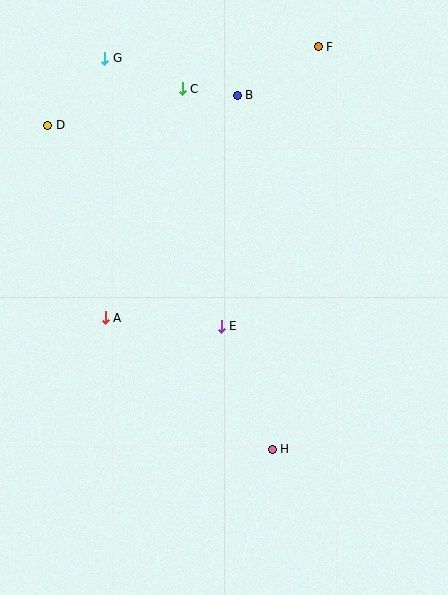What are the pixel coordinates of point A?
Point A is at (105, 318).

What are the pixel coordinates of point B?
Point B is at (237, 95).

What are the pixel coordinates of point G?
Point G is at (105, 58).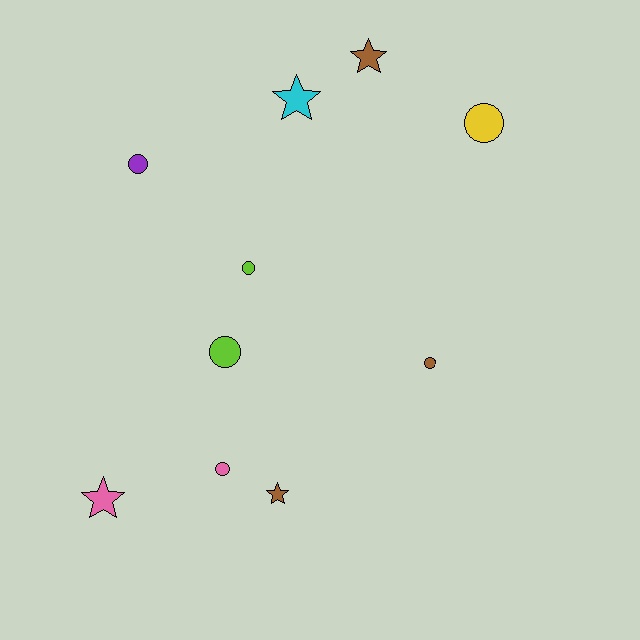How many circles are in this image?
There are 6 circles.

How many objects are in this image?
There are 10 objects.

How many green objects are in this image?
There are no green objects.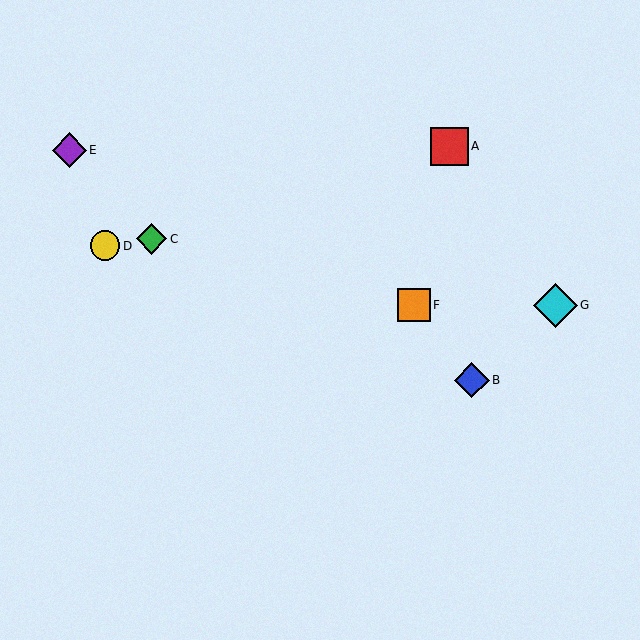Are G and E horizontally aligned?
No, G is at y≈305 and E is at y≈150.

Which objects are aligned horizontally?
Objects F, G are aligned horizontally.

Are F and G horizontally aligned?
Yes, both are at y≈305.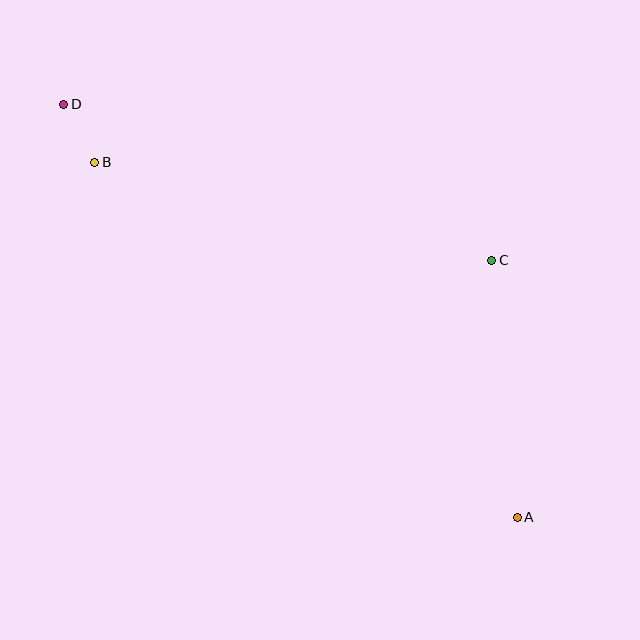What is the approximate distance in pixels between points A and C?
The distance between A and C is approximately 258 pixels.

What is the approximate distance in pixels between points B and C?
The distance between B and C is approximately 409 pixels.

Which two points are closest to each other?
Points B and D are closest to each other.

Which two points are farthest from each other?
Points A and D are farthest from each other.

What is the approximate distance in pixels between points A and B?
The distance between A and B is approximately 552 pixels.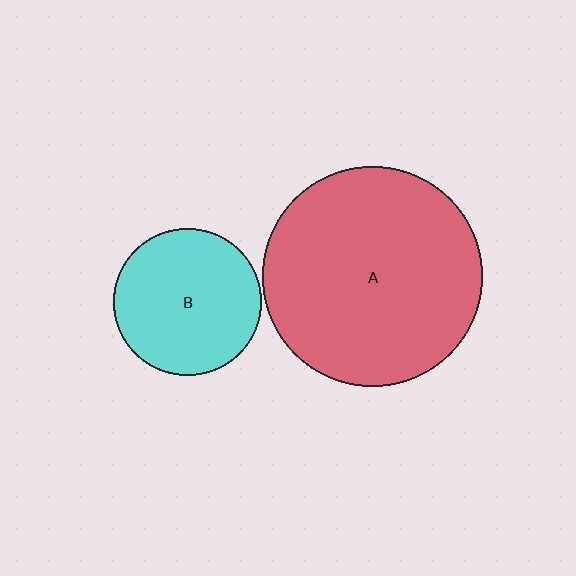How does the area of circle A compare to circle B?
Approximately 2.2 times.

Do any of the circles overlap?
No, none of the circles overlap.